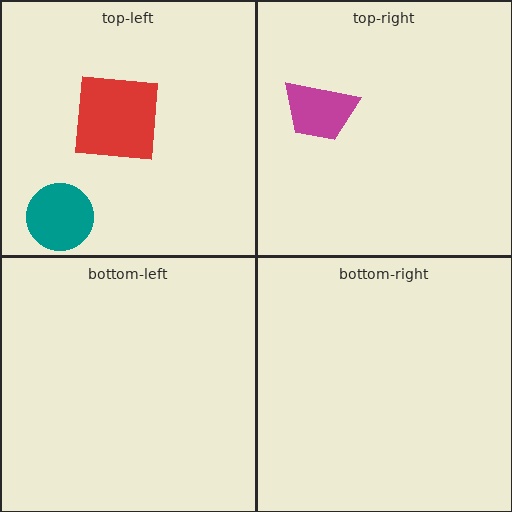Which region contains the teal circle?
The top-left region.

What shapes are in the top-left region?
The red square, the teal circle.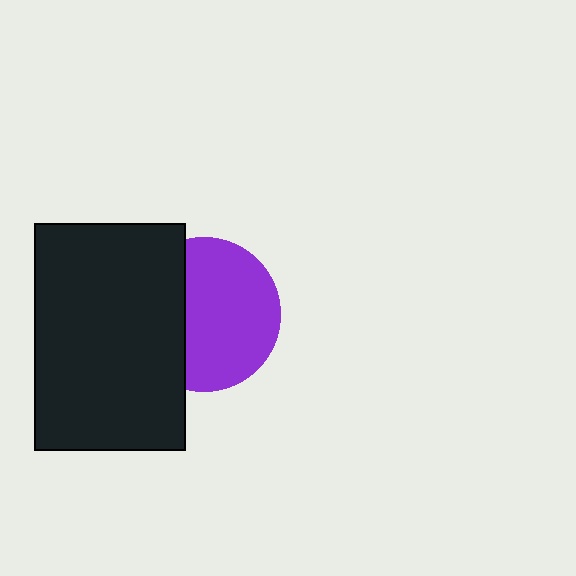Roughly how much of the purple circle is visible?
Most of it is visible (roughly 65%).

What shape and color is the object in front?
The object in front is a black rectangle.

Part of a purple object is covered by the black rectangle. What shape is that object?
It is a circle.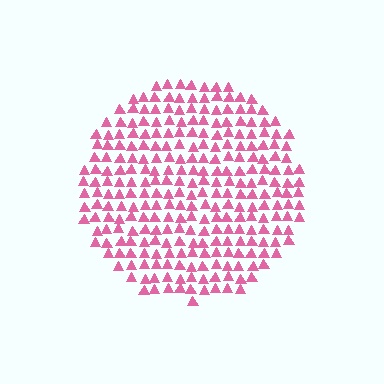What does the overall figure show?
The overall figure shows a circle.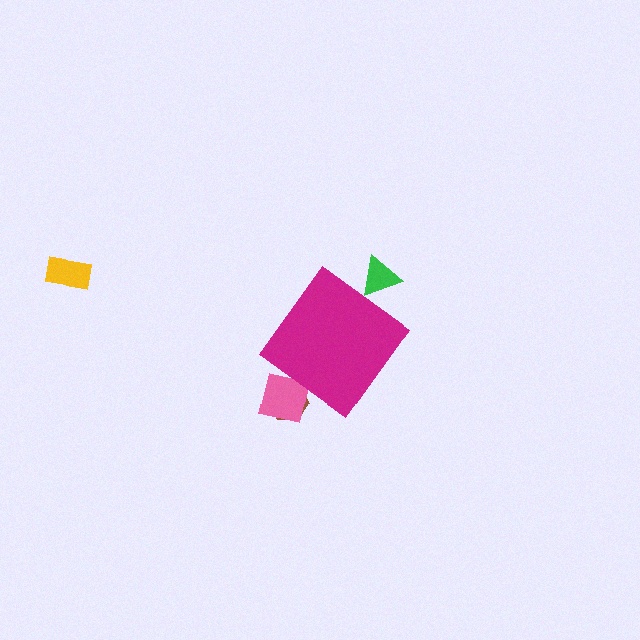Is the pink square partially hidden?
Yes, the pink square is partially hidden behind the magenta diamond.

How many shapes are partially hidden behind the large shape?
3 shapes are partially hidden.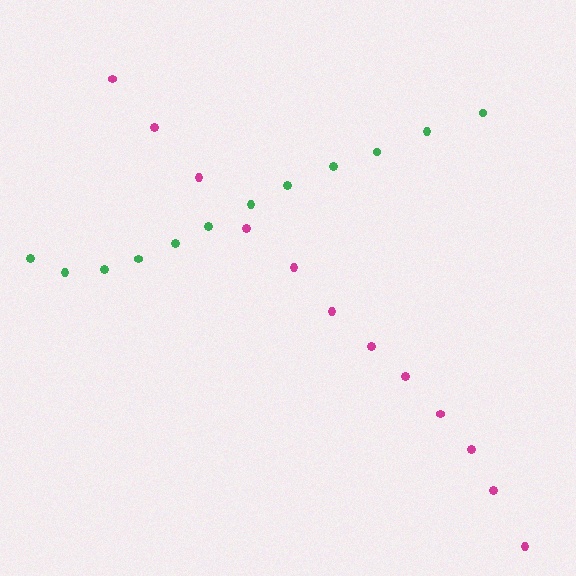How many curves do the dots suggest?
There are 2 distinct paths.